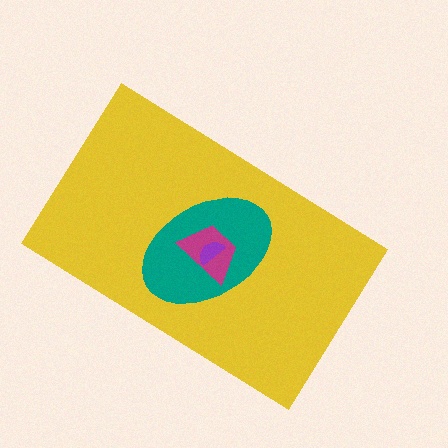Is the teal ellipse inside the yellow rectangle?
Yes.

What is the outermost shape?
The yellow rectangle.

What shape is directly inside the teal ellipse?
The magenta trapezoid.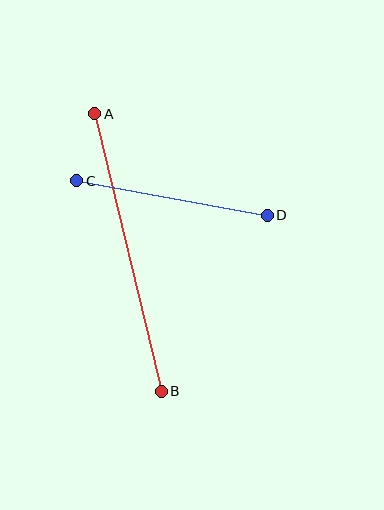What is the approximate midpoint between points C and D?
The midpoint is at approximately (172, 198) pixels.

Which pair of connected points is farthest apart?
Points A and B are farthest apart.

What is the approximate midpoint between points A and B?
The midpoint is at approximately (128, 252) pixels.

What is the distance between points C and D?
The distance is approximately 194 pixels.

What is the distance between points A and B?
The distance is approximately 285 pixels.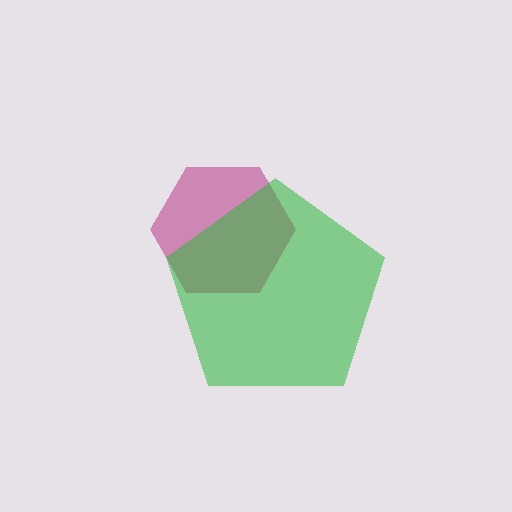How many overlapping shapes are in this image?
There are 2 overlapping shapes in the image.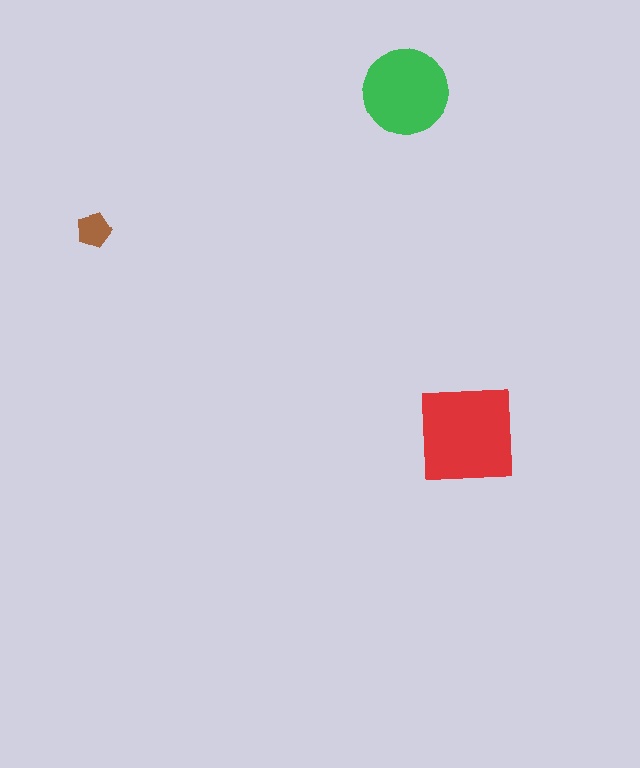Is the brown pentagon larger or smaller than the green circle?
Smaller.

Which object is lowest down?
The red square is bottommost.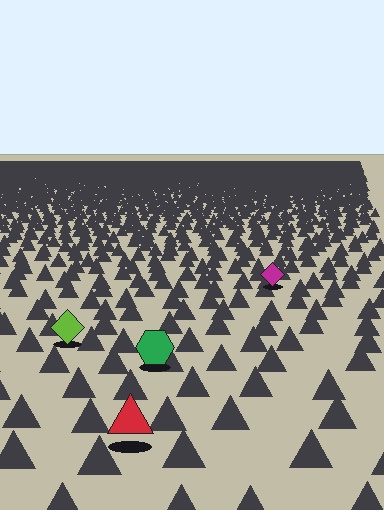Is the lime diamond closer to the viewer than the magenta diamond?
Yes. The lime diamond is closer — you can tell from the texture gradient: the ground texture is coarser near it.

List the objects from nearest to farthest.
From nearest to farthest: the red triangle, the green hexagon, the lime diamond, the magenta diamond.